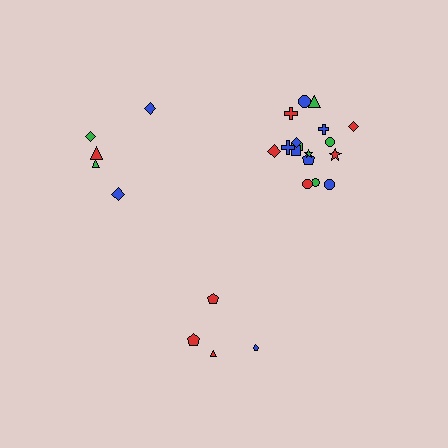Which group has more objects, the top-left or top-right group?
The top-right group.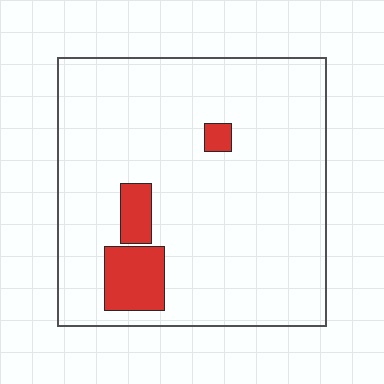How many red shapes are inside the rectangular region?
3.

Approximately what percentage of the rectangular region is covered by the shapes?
Approximately 10%.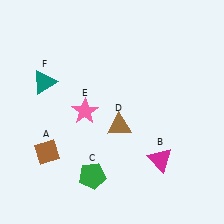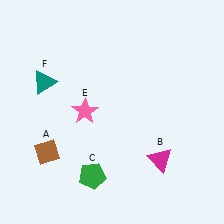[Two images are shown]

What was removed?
The brown triangle (D) was removed in Image 2.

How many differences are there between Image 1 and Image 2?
There is 1 difference between the two images.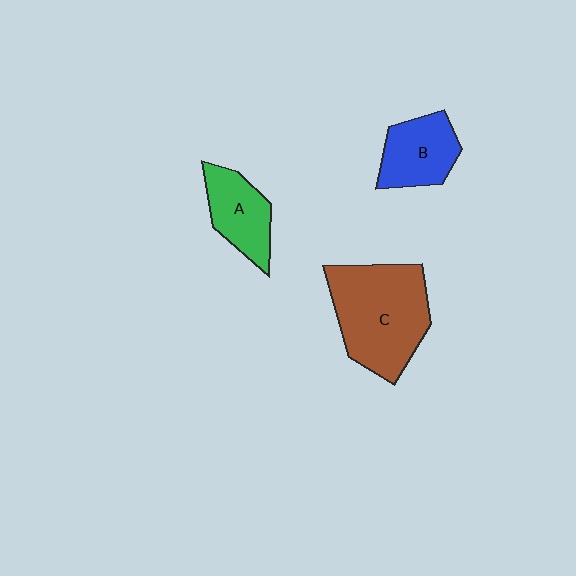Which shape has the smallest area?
Shape A (green).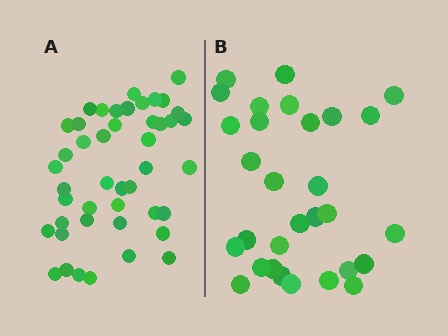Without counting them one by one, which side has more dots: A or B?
Region A (the left region) has more dots.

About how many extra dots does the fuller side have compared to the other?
Region A has approximately 15 more dots than region B.